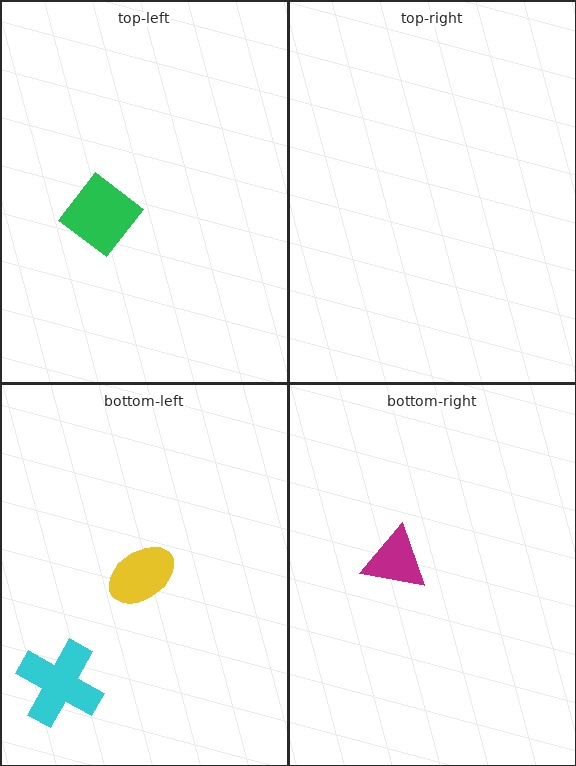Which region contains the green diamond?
The top-left region.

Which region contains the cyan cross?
The bottom-left region.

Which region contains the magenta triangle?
The bottom-right region.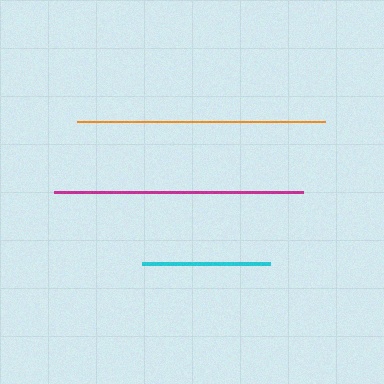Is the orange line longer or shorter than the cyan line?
The orange line is longer than the cyan line.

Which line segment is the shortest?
The cyan line is the shortest at approximately 128 pixels.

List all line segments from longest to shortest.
From longest to shortest: magenta, orange, cyan.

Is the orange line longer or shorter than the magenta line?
The magenta line is longer than the orange line.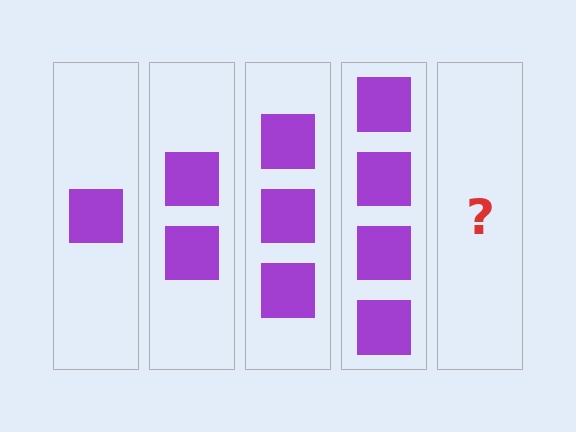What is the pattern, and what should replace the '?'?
The pattern is that each step adds one more square. The '?' should be 5 squares.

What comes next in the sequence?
The next element should be 5 squares.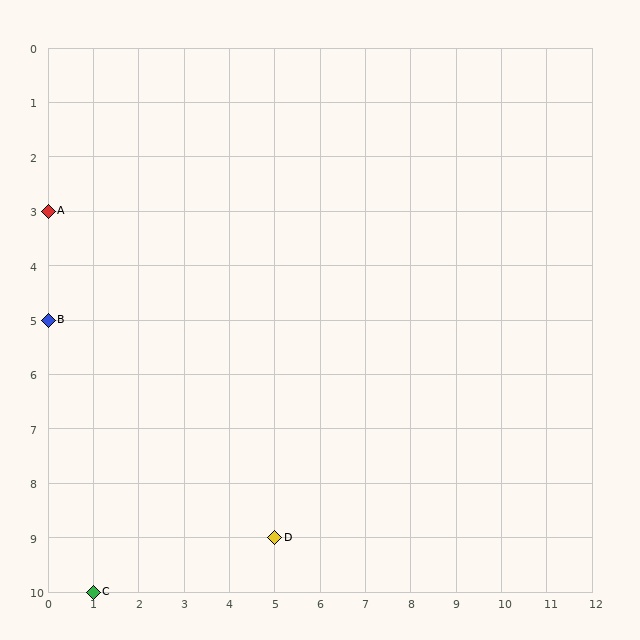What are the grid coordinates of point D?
Point D is at grid coordinates (5, 9).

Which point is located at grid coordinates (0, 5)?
Point B is at (0, 5).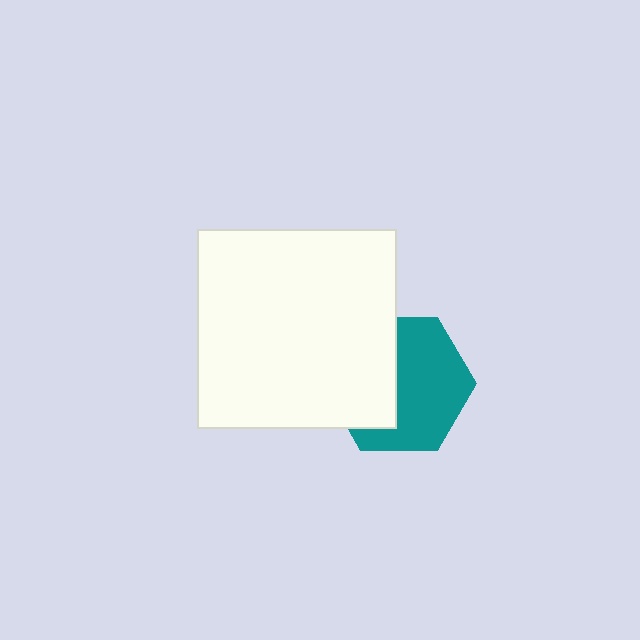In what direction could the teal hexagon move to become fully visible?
The teal hexagon could move right. That would shift it out from behind the white square entirely.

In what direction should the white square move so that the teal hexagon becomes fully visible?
The white square should move left. That is the shortest direction to clear the overlap and leave the teal hexagon fully visible.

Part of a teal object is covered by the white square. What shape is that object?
It is a hexagon.